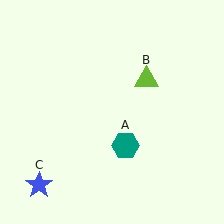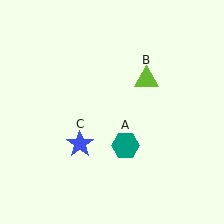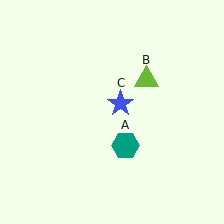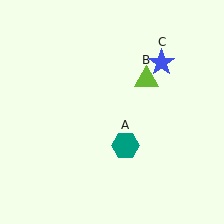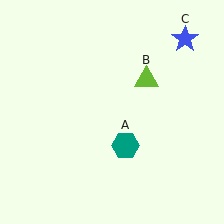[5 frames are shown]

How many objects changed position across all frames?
1 object changed position: blue star (object C).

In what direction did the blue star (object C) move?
The blue star (object C) moved up and to the right.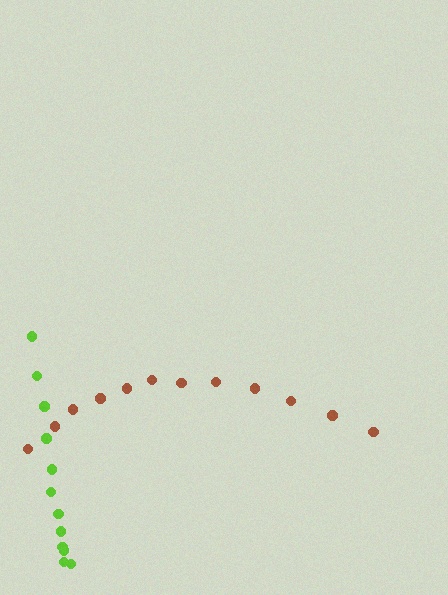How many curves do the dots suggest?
There are 2 distinct paths.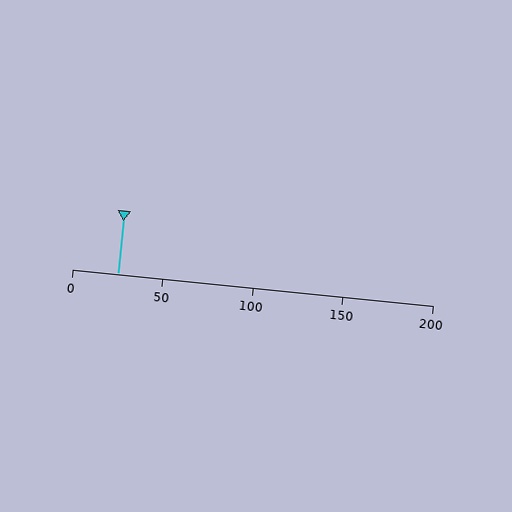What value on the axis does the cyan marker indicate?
The marker indicates approximately 25.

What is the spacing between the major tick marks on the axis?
The major ticks are spaced 50 apart.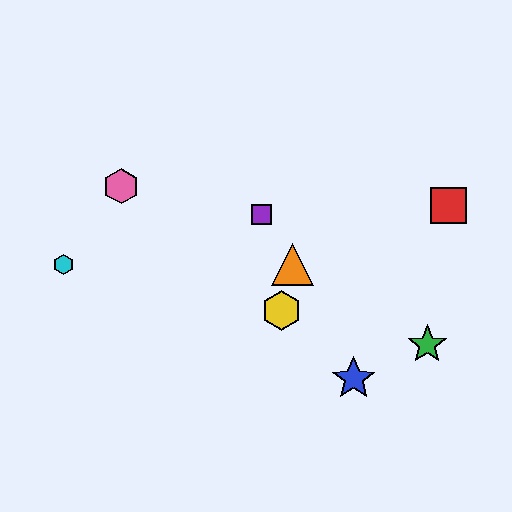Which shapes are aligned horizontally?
The orange triangle, the cyan hexagon are aligned horizontally.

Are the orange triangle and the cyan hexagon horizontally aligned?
Yes, both are at y≈265.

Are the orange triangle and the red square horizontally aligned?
No, the orange triangle is at y≈265 and the red square is at y≈206.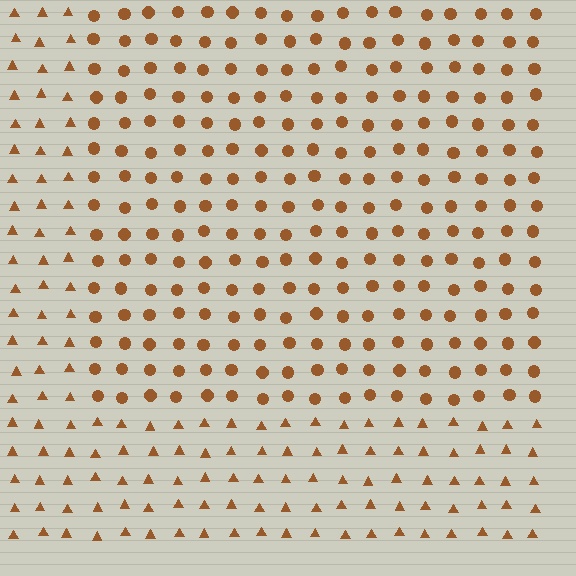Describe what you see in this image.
The image is filled with small brown elements arranged in a uniform grid. A rectangle-shaped region contains circles, while the surrounding area contains triangles. The boundary is defined purely by the change in element shape.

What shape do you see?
I see a rectangle.